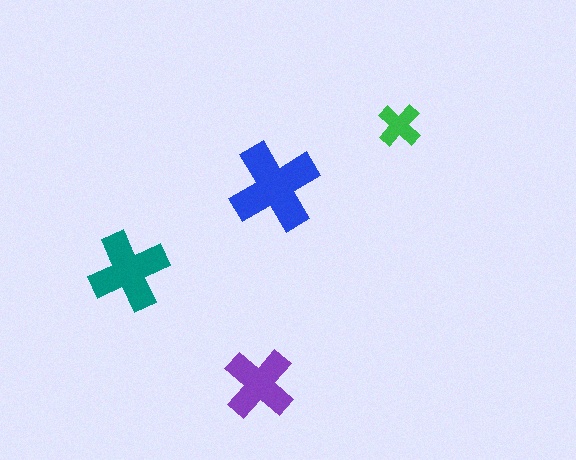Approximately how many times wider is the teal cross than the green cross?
About 2 times wider.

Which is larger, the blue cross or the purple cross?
The blue one.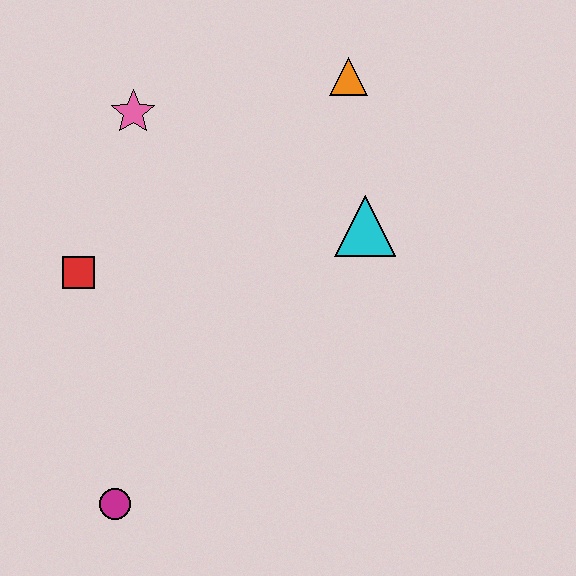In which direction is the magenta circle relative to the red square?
The magenta circle is below the red square.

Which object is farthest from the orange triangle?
The magenta circle is farthest from the orange triangle.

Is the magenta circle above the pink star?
No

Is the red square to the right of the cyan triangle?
No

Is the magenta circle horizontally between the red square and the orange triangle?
Yes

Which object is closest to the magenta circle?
The red square is closest to the magenta circle.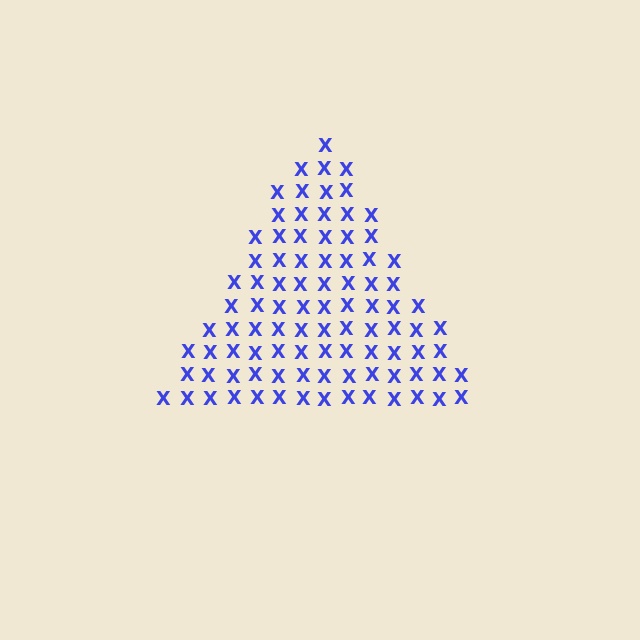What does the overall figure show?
The overall figure shows a triangle.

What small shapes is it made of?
It is made of small letter X's.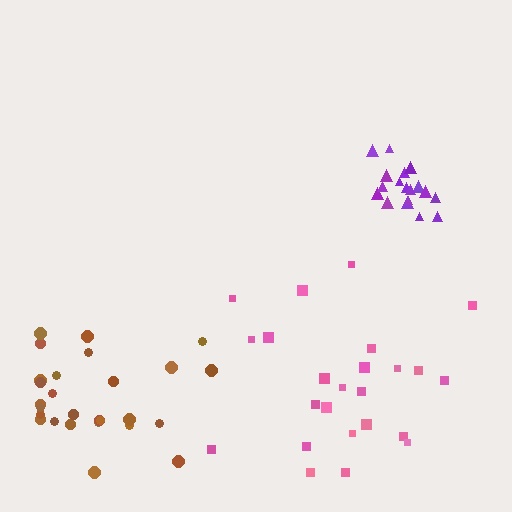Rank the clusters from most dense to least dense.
purple, brown, pink.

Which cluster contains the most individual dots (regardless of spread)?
Brown (28).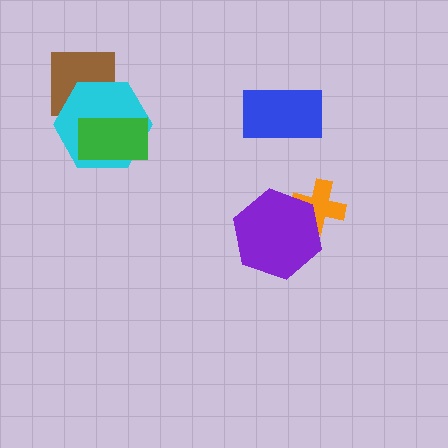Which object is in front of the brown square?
The cyan hexagon is in front of the brown square.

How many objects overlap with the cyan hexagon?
2 objects overlap with the cyan hexagon.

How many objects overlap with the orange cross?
1 object overlaps with the orange cross.